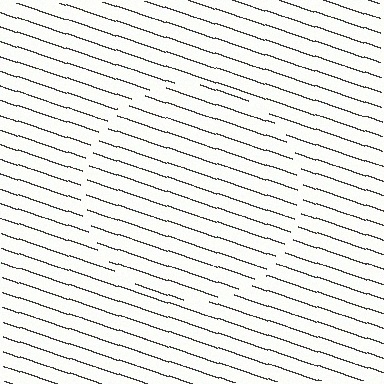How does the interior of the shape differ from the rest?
The interior of the shape contains the same grating, shifted by half a period — the contour is defined by the phase discontinuity where line-ends from the inner and outer gratings abut.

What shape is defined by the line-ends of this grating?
An illusory circle. The interior of the shape contains the same grating, shifted by half a period — the contour is defined by the phase discontinuity where line-ends from the inner and outer gratings abut.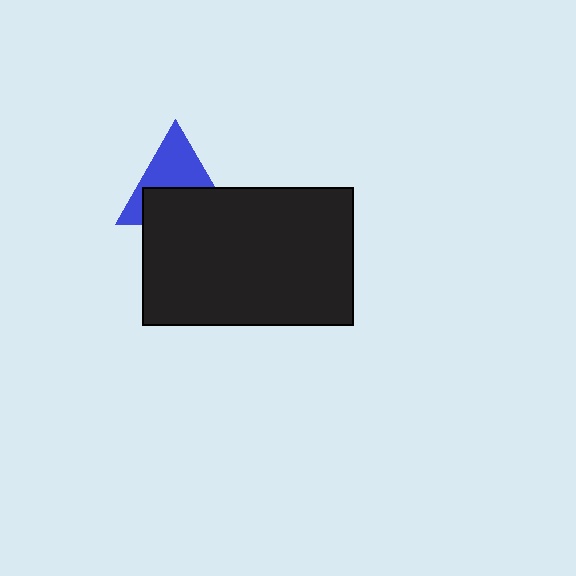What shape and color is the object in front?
The object in front is a black rectangle.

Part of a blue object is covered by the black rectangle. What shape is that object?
It is a triangle.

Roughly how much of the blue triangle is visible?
About half of it is visible (roughly 51%).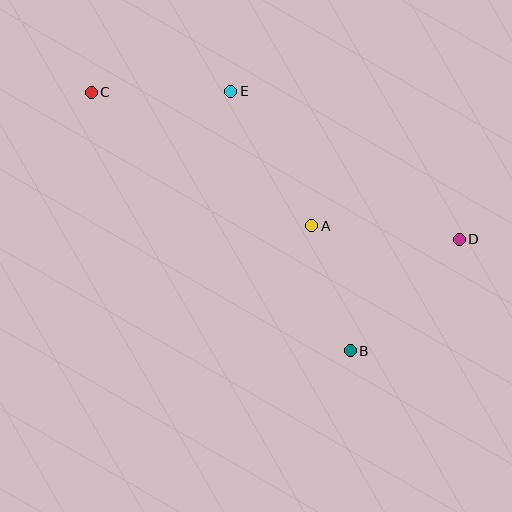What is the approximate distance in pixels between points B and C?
The distance between B and C is approximately 366 pixels.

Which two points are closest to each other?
Points A and B are closest to each other.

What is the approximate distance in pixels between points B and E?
The distance between B and E is approximately 286 pixels.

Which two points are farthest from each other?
Points C and D are farthest from each other.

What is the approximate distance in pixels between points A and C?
The distance between A and C is approximately 257 pixels.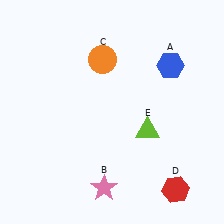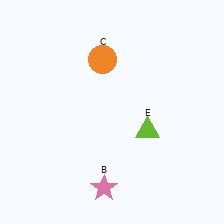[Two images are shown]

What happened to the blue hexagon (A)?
The blue hexagon (A) was removed in Image 2. It was in the top-right area of Image 1.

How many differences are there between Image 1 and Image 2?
There are 2 differences between the two images.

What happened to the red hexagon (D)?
The red hexagon (D) was removed in Image 2. It was in the bottom-right area of Image 1.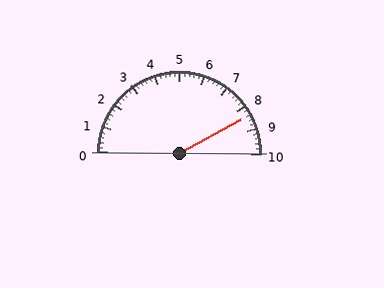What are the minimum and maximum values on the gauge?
The gauge ranges from 0 to 10.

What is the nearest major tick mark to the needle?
The nearest major tick mark is 8.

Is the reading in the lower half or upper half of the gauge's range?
The reading is in the upper half of the range (0 to 10).